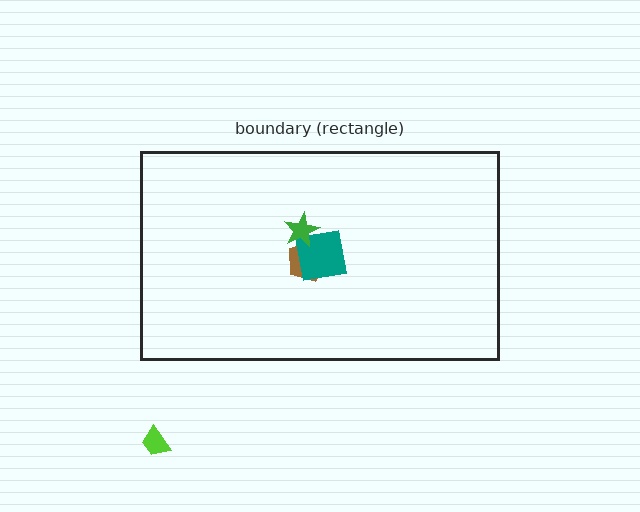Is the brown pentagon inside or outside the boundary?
Inside.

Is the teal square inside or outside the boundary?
Inside.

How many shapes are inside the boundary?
3 inside, 1 outside.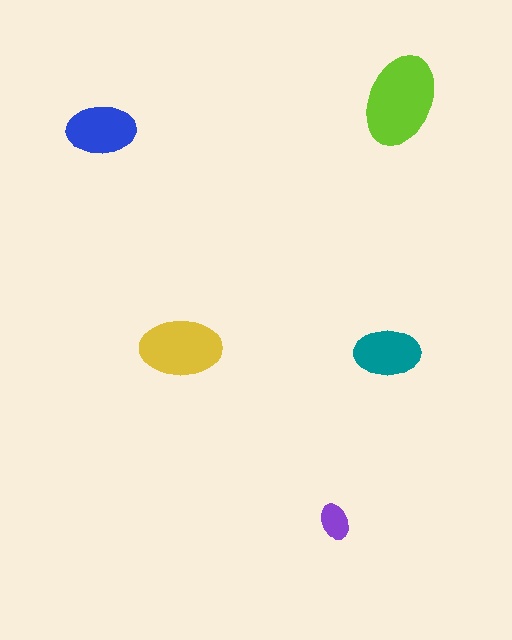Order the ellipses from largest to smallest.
the lime one, the yellow one, the blue one, the teal one, the purple one.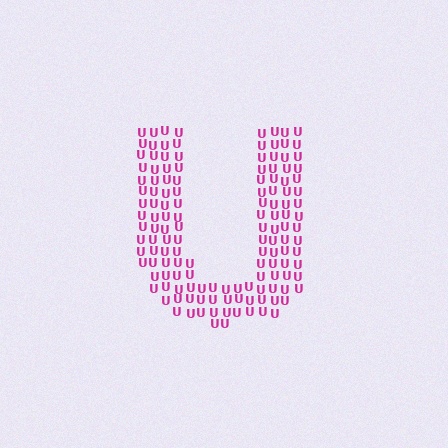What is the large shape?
The large shape is the letter U.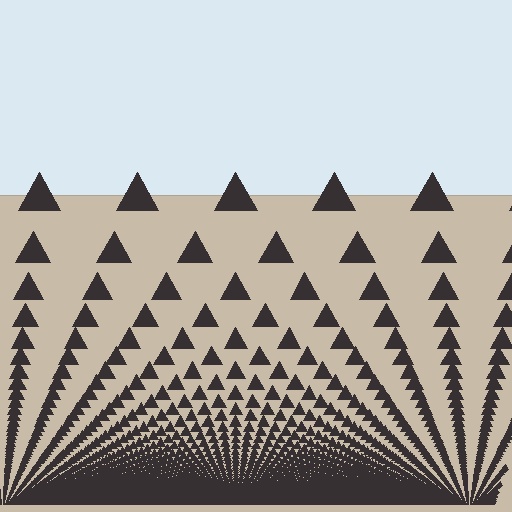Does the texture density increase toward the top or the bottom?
Density increases toward the bottom.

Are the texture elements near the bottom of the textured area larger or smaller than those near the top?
Smaller. The gradient is inverted — elements near the bottom are smaller and denser.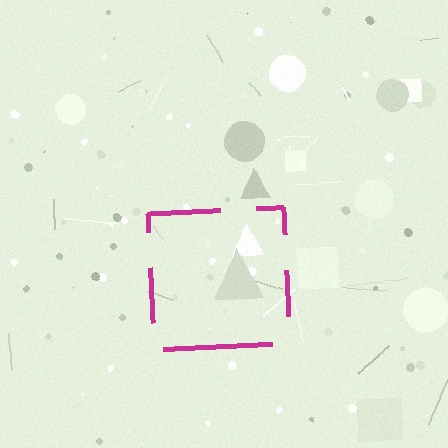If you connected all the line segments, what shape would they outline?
They would outline a square.